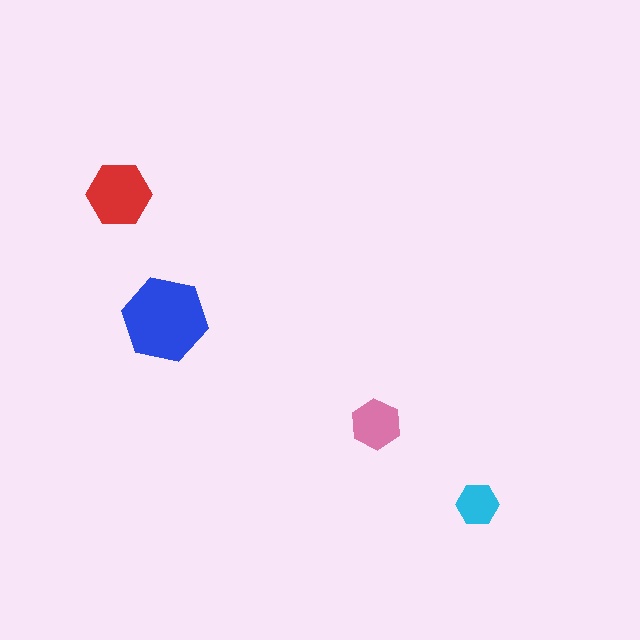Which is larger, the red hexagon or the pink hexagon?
The red one.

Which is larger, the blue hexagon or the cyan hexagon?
The blue one.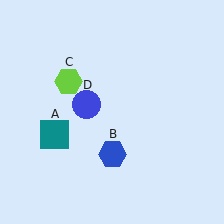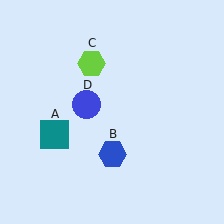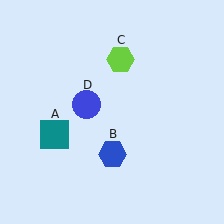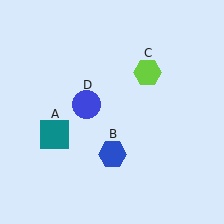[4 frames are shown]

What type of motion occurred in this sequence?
The lime hexagon (object C) rotated clockwise around the center of the scene.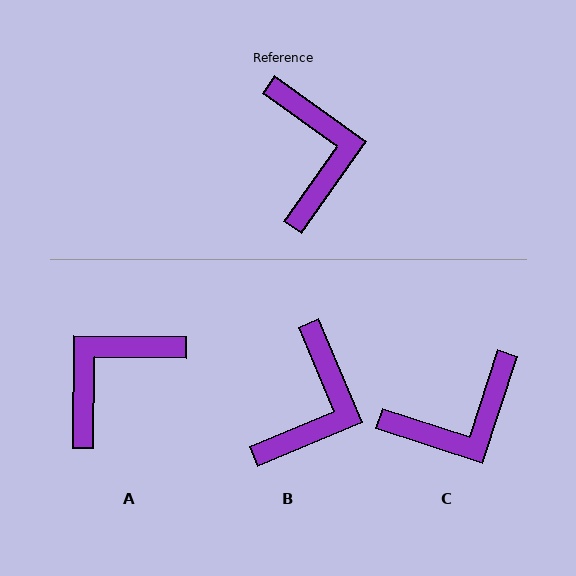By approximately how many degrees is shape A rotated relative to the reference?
Approximately 125 degrees counter-clockwise.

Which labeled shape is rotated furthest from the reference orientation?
A, about 125 degrees away.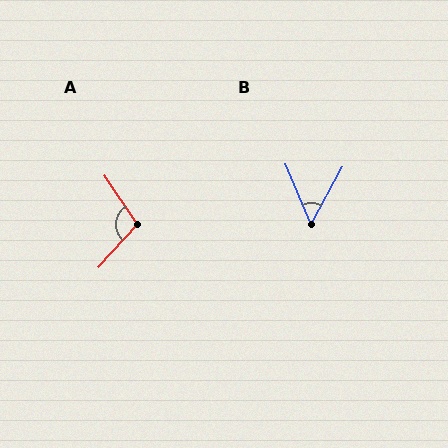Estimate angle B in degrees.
Approximately 51 degrees.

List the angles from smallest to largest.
B (51°), A (104°).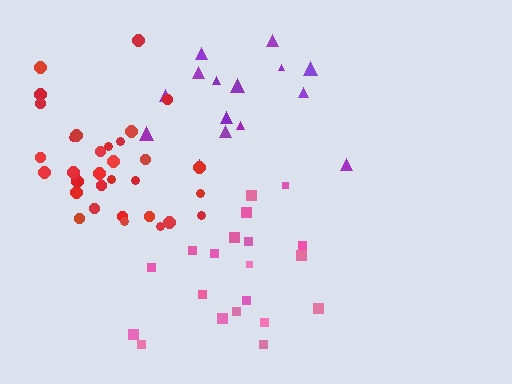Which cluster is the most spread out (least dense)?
Pink.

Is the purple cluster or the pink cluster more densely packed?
Purple.